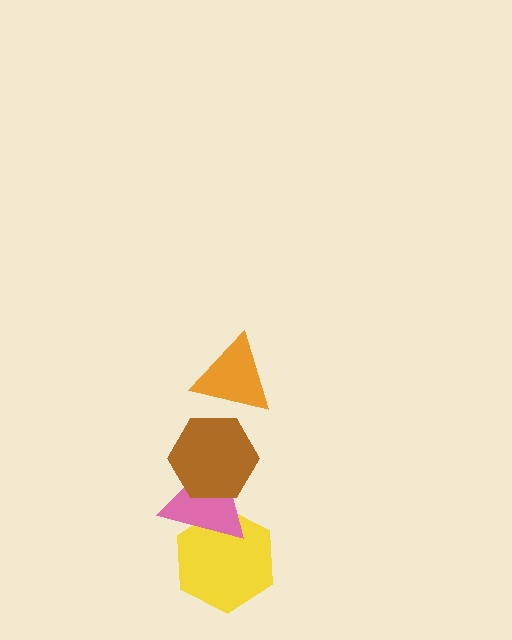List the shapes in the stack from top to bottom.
From top to bottom: the orange triangle, the brown hexagon, the pink triangle, the yellow hexagon.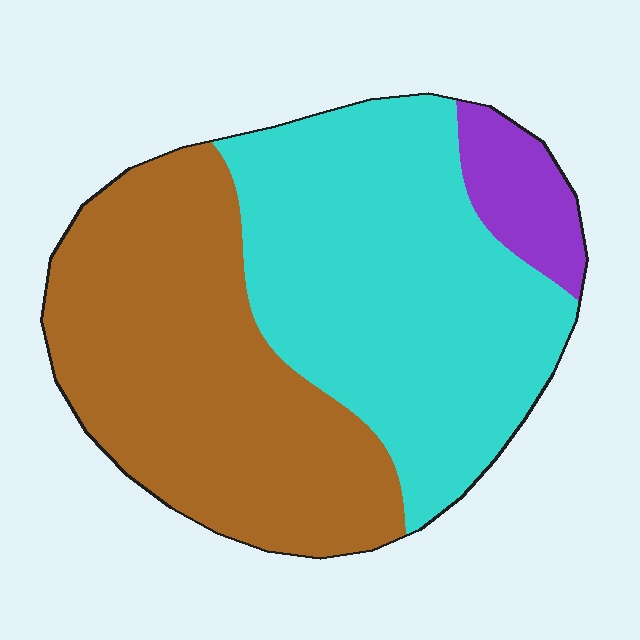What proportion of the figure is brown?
Brown covers about 45% of the figure.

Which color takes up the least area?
Purple, at roughly 10%.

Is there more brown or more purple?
Brown.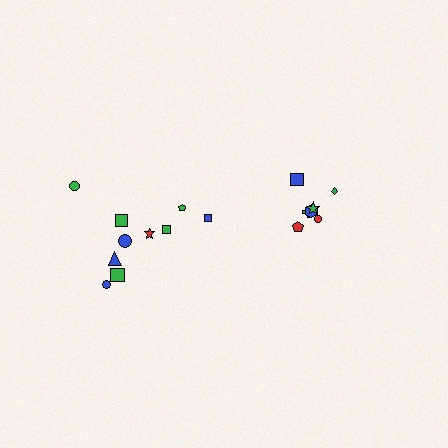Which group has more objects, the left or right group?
The left group.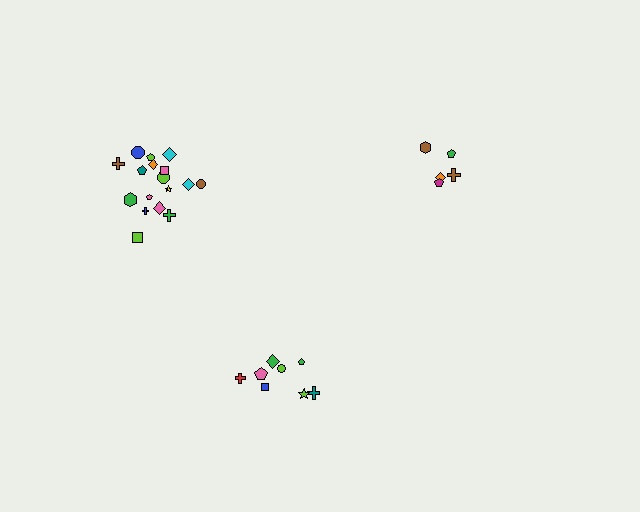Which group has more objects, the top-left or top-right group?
The top-left group.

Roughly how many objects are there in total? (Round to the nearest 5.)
Roughly 30 objects in total.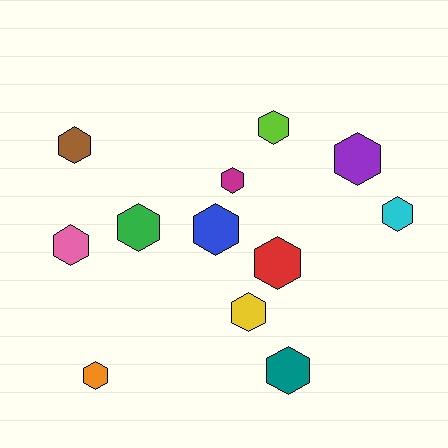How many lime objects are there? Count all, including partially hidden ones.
There is 1 lime object.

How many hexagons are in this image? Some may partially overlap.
There are 12 hexagons.